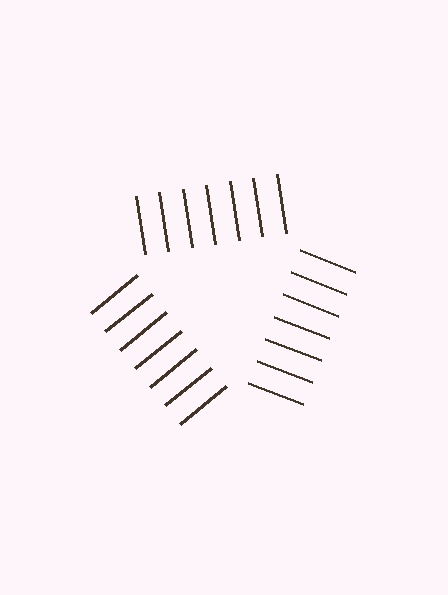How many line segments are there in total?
21 — 7 along each of the 3 edges.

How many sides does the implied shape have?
3 sides — the line-ends trace a triangle.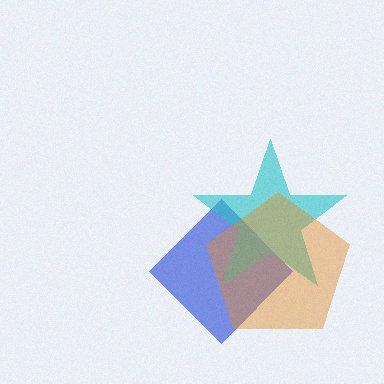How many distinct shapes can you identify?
There are 3 distinct shapes: a blue diamond, a cyan star, an orange pentagon.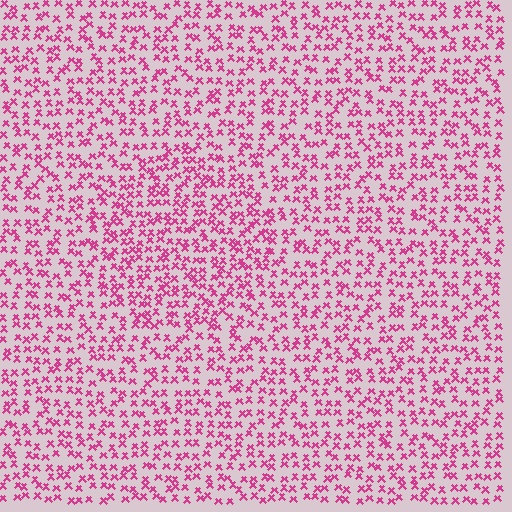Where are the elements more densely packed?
The elements are more densely packed inside the circle boundary.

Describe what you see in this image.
The image contains small magenta elements arranged at two different densities. A circle-shaped region is visible where the elements are more densely packed than the surrounding area.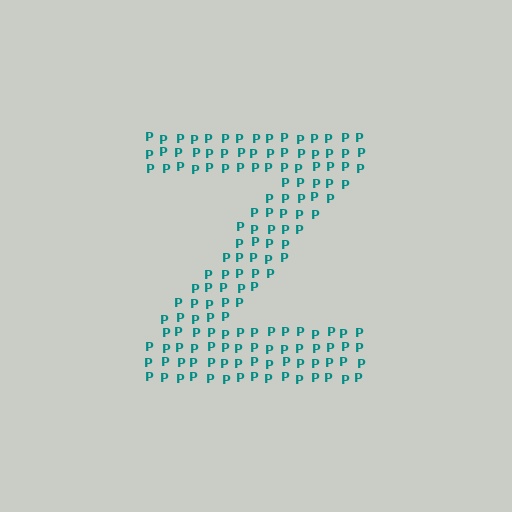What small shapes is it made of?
It is made of small letter P's.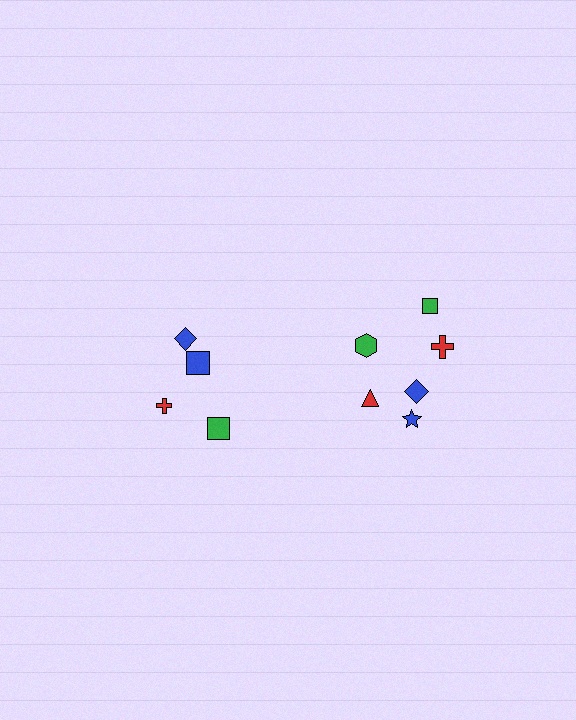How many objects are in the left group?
There are 4 objects.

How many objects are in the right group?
There are 6 objects.